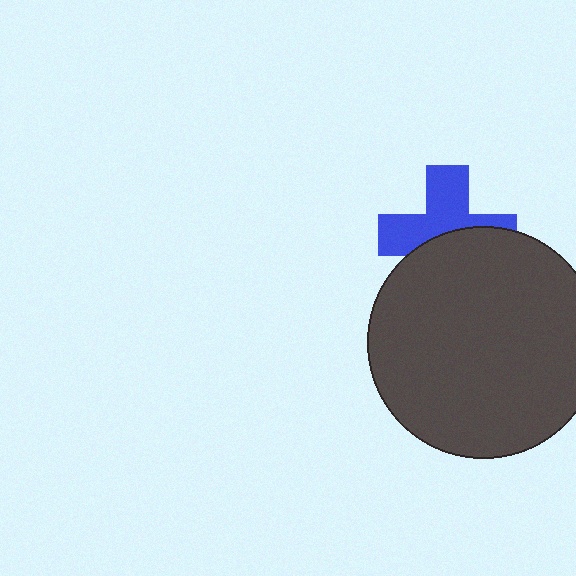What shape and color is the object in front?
The object in front is a dark gray circle.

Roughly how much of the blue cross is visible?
About half of it is visible (roughly 54%).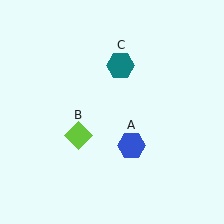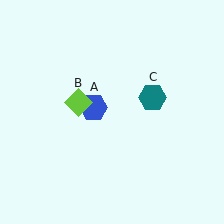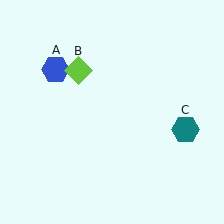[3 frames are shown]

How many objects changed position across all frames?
3 objects changed position: blue hexagon (object A), lime diamond (object B), teal hexagon (object C).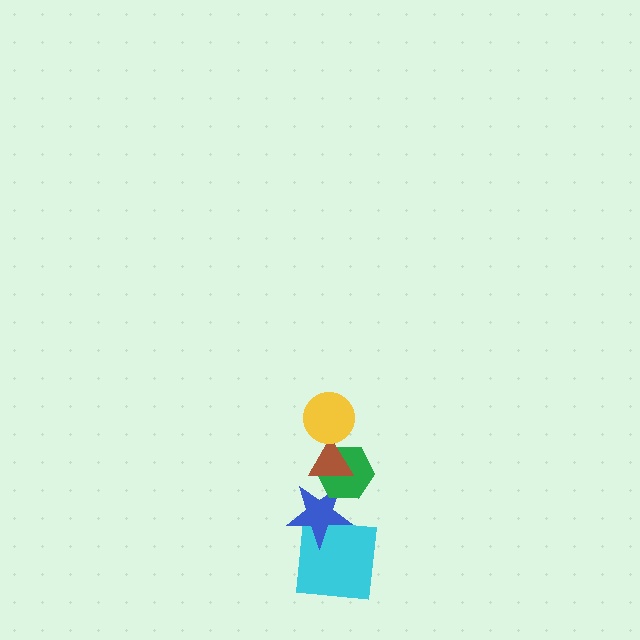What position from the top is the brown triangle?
The brown triangle is 2nd from the top.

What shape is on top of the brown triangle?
The yellow circle is on top of the brown triangle.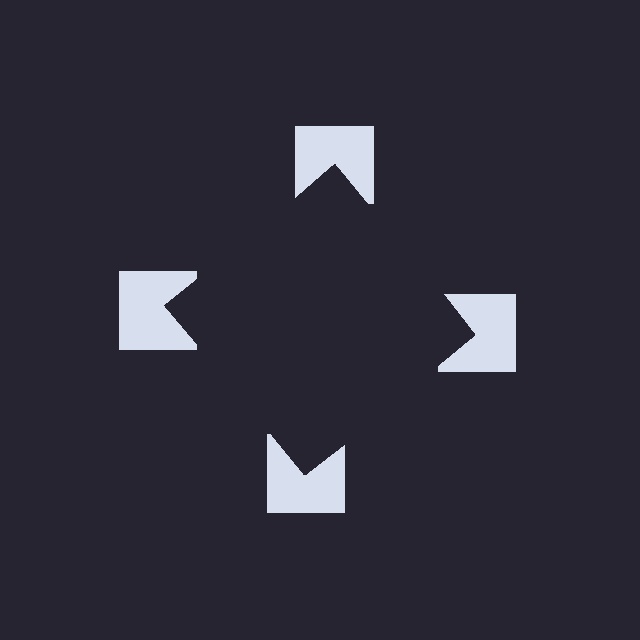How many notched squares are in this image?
There are 4 — one at each vertex of the illusory square.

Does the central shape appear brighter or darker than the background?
It typically appears slightly darker than the background, even though no actual brightness change is drawn.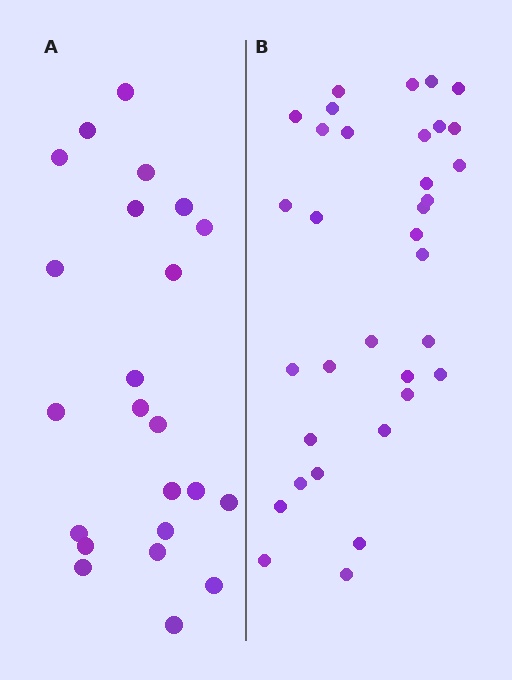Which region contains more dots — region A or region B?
Region B (the right region) has more dots.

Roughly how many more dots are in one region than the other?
Region B has roughly 12 or so more dots than region A.